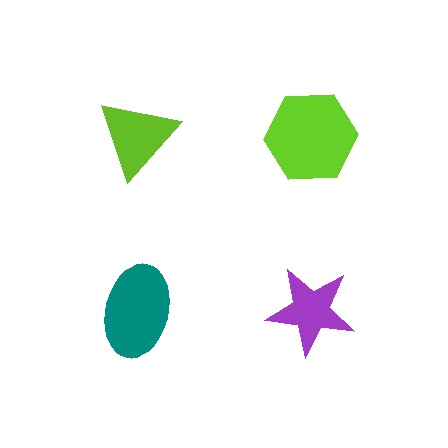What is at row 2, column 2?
A purple star.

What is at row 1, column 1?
A lime triangle.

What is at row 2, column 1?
A teal ellipse.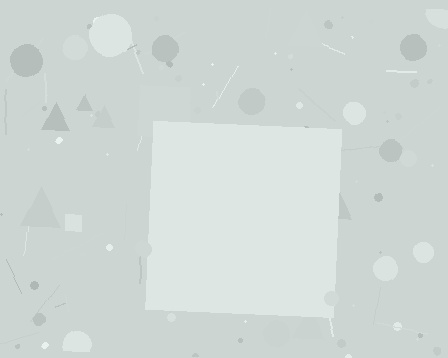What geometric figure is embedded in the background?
A square is embedded in the background.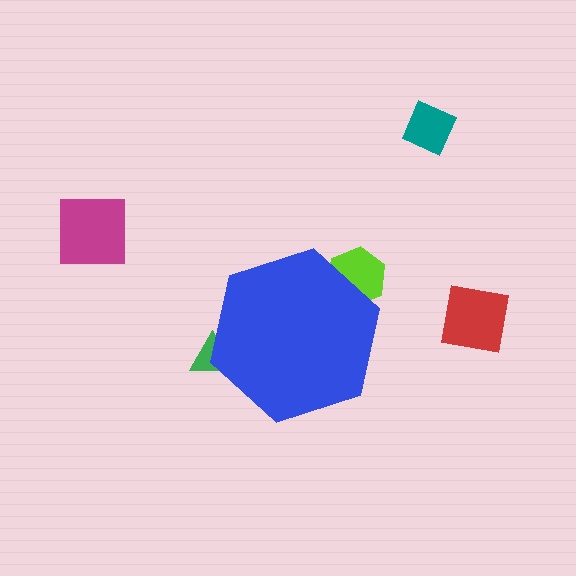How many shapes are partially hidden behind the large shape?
2 shapes are partially hidden.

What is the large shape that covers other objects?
A blue hexagon.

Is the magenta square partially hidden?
No, the magenta square is fully visible.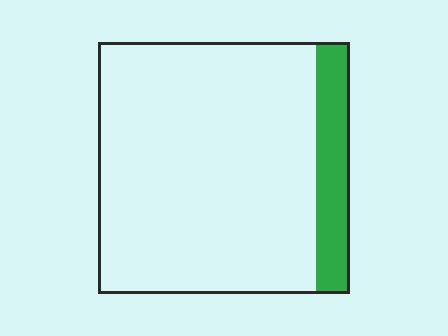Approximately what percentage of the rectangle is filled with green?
Approximately 15%.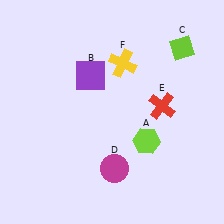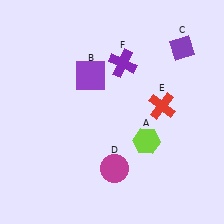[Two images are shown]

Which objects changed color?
C changed from lime to purple. F changed from yellow to purple.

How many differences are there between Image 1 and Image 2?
There are 2 differences between the two images.